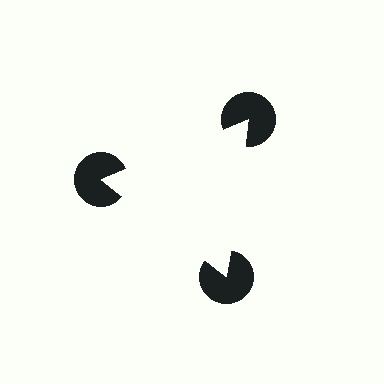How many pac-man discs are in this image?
There are 3 — one at each vertex of the illusory triangle.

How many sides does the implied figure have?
3 sides.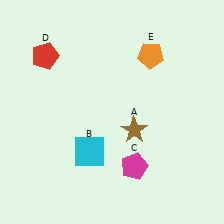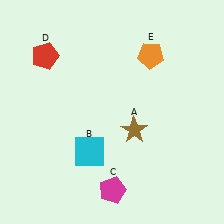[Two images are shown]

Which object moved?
The magenta pentagon (C) moved down.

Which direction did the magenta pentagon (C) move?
The magenta pentagon (C) moved down.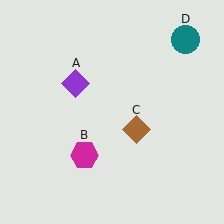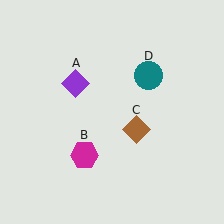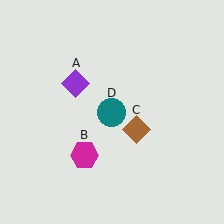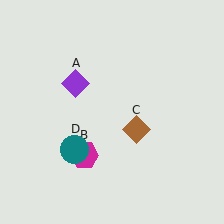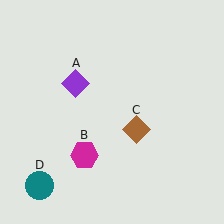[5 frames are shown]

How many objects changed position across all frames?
1 object changed position: teal circle (object D).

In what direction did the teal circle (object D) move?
The teal circle (object D) moved down and to the left.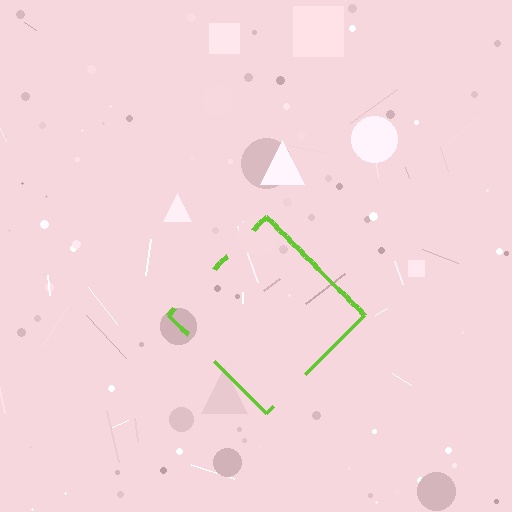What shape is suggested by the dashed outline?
The dashed outline suggests a diamond.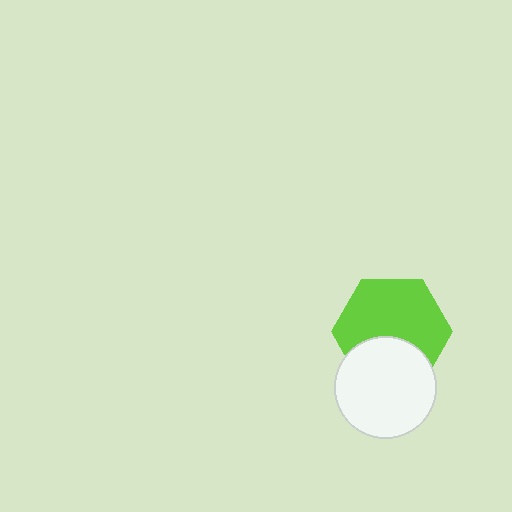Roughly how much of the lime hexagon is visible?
Most of it is visible (roughly 66%).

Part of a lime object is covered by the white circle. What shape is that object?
It is a hexagon.